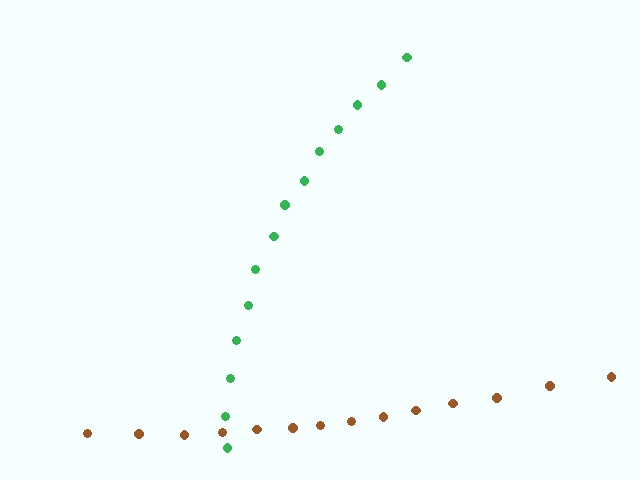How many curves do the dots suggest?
There are 2 distinct paths.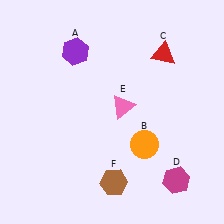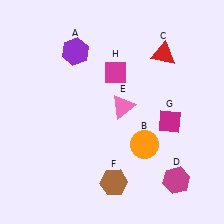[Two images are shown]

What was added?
A magenta diamond (G), a magenta diamond (H) were added in Image 2.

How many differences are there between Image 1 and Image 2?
There are 2 differences between the two images.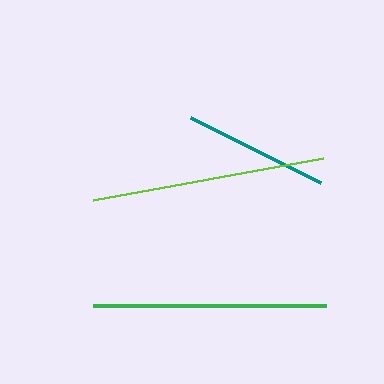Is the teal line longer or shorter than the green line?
The green line is longer than the teal line.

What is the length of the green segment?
The green segment is approximately 232 pixels long.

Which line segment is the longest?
The lime line is the longest at approximately 234 pixels.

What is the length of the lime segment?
The lime segment is approximately 234 pixels long.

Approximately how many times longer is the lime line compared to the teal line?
The lime line is approximately 1.6 times the length of the teal line.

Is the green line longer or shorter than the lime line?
The lime line is longer than the green line.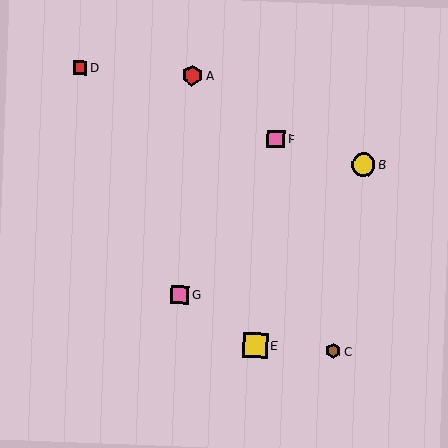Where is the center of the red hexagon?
The center of the red hexagon is at (192, 75).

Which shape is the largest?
The yellow square (labeled E) is the largest.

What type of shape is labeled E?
Shape E is a yellow square.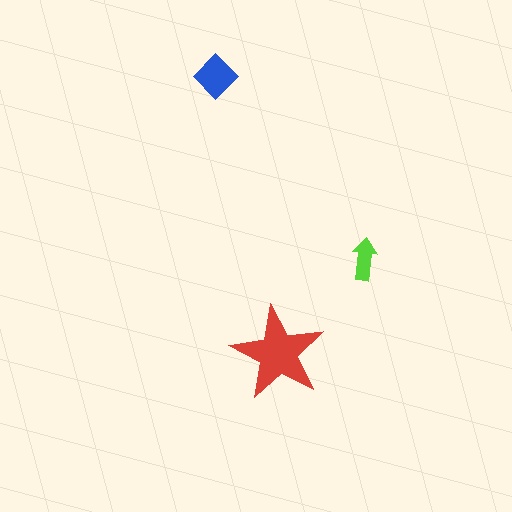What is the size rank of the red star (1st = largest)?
1st.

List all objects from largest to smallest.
The red star, the blue diamond, the lime arrow.